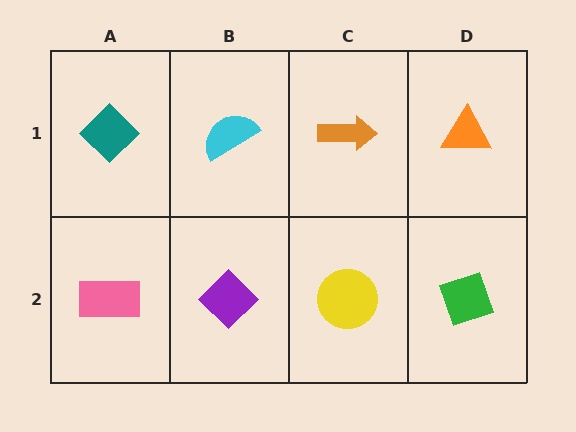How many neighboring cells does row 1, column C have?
3.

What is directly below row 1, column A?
A pink rectangle.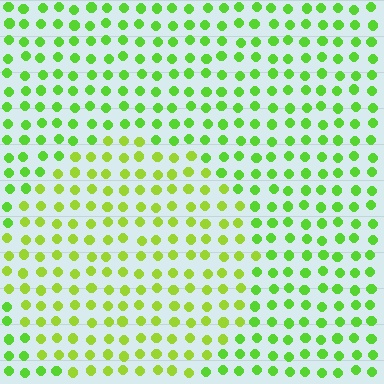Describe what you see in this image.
The image is filled with small lime elements in a uniform arrangement. A circle-shaped region is visible where the elements are tinted to a slightly different hue, forming a subtle color boundary.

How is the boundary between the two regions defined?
The boundary is defined purely by a slight shift in hue (about 25 degrees). Spacing, size, and orientation are identical on both sides.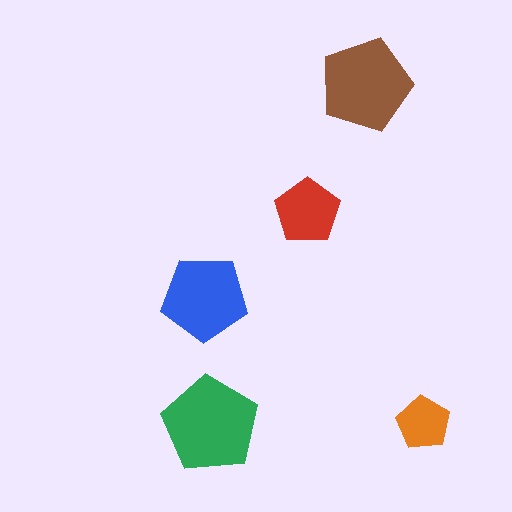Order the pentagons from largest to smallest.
the green one, the brown one, the blue one, the red one, the orange one.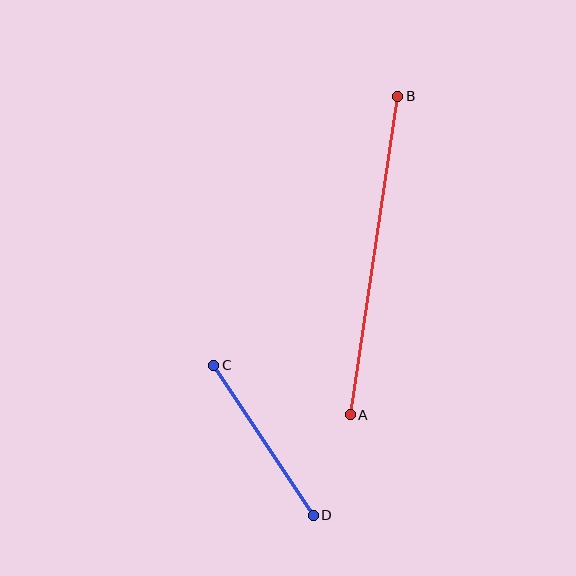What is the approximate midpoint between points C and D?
The midpoint is at approximately (263, 440) pixels.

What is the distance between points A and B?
The distance is approximately 322 pixels.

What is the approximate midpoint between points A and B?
The midpoint is at approximately (374, 255) pixels.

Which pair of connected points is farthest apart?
Points A and B are farthest apart.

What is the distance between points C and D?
The distance is approximately 180 pixels.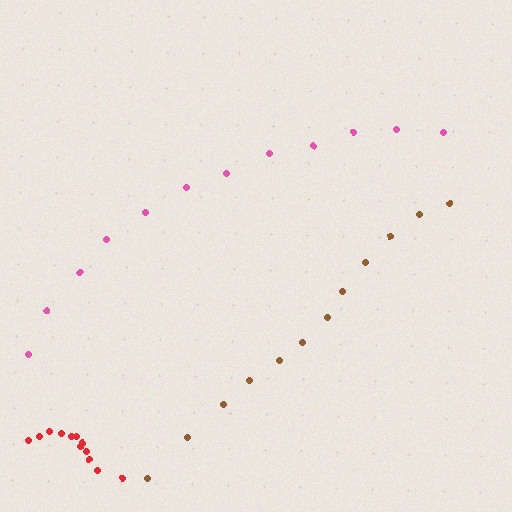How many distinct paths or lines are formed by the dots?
There are 3 distinct paths.